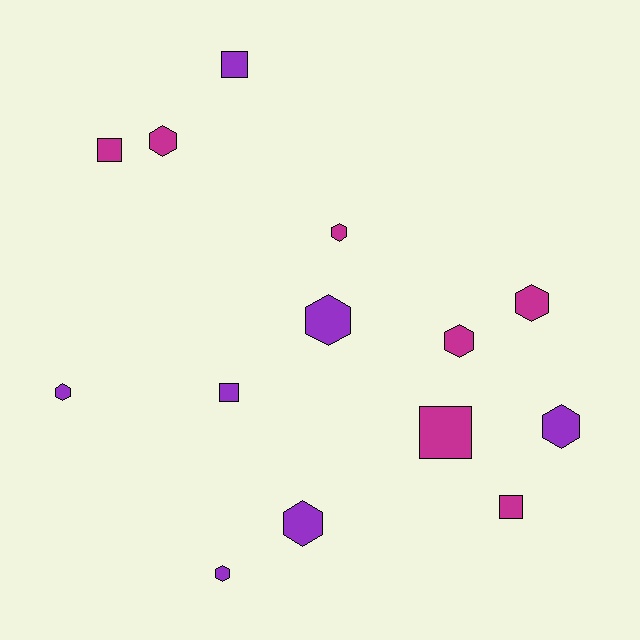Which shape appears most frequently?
Hexagon, with 9 objects.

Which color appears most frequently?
Magenta, with 7 objects.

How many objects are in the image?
There are 14 objects.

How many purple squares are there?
There are 2 purple squares.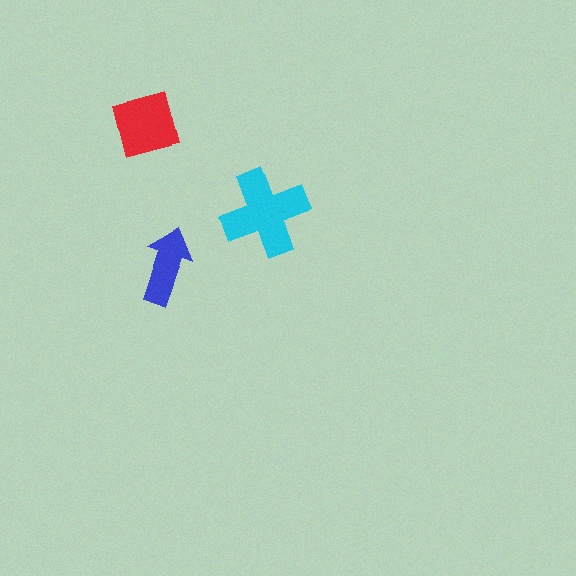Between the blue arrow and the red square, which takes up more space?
The red square.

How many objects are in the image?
There are 3 objects in the image.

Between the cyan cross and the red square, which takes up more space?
The cyan cross.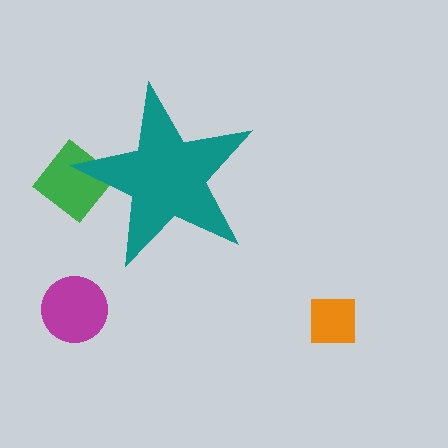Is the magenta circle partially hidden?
No, the magenta circle is fully visible.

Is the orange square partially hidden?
No, the orange square is fully visible.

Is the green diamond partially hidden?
Yes, the green diamond is partially hidden behind the teal star.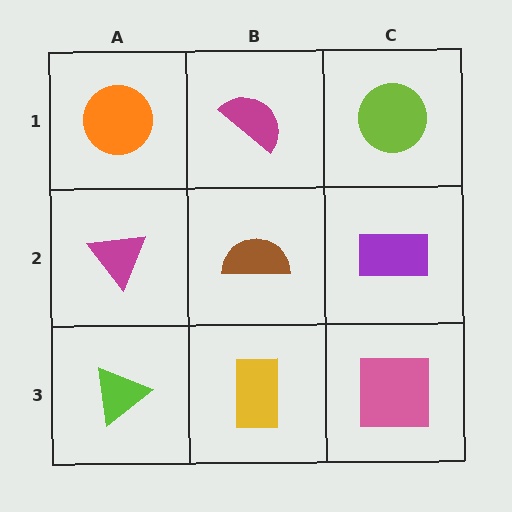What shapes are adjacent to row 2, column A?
An orange circle (row 1, column A), a lime triangle (row 3, column A), a brown semicircle (row 2, column B).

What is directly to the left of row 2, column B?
A magenta triangle.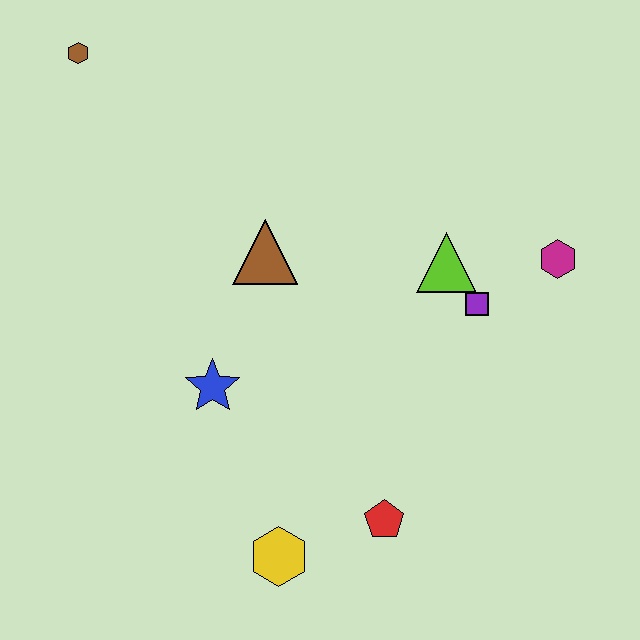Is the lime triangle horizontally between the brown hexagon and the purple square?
Yes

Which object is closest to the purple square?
The lime triangle is closest to the purple square.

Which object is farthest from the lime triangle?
The brown hexagon is farthest from the lime triangle.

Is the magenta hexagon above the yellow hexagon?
Yes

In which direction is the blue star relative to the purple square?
The blue star is to the left of the purple square.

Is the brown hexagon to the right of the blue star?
No